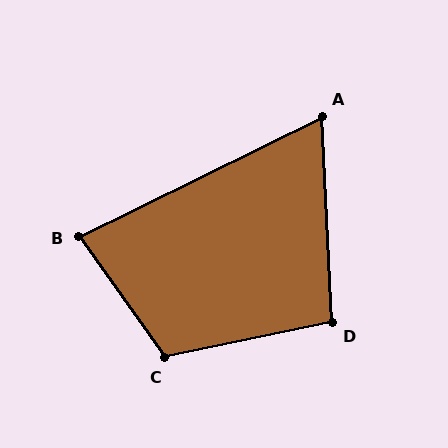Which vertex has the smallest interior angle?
A, at approximately 66 degrees.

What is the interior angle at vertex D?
Approximately 99 degrees (obtuse).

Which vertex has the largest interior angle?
C, at approximately 114 degrees.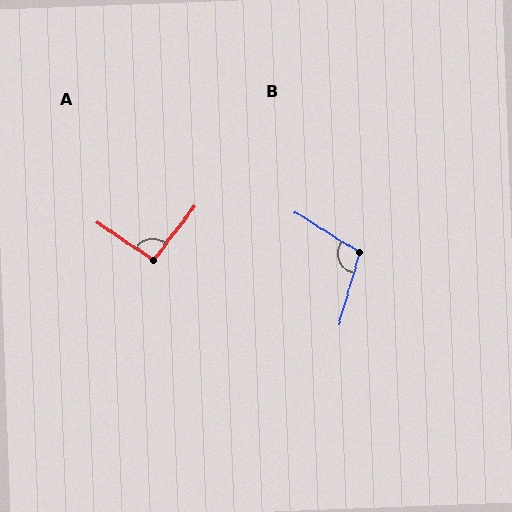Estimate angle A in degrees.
Approximately 94 degrees.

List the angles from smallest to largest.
A (94°), B (106°).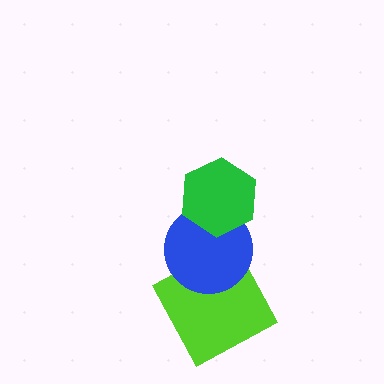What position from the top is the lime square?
The lime square is 3rd from the top.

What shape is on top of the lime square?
The blue circle is on top of the lime square.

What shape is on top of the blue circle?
The green hexagon is on top of the blue circle.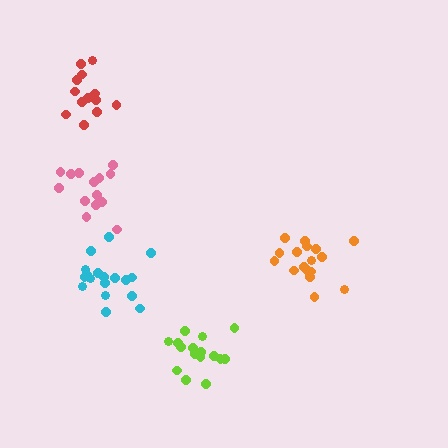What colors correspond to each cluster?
The clusters are colored: red, lime, orange, cyan, pink.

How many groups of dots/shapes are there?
There are 5 groups.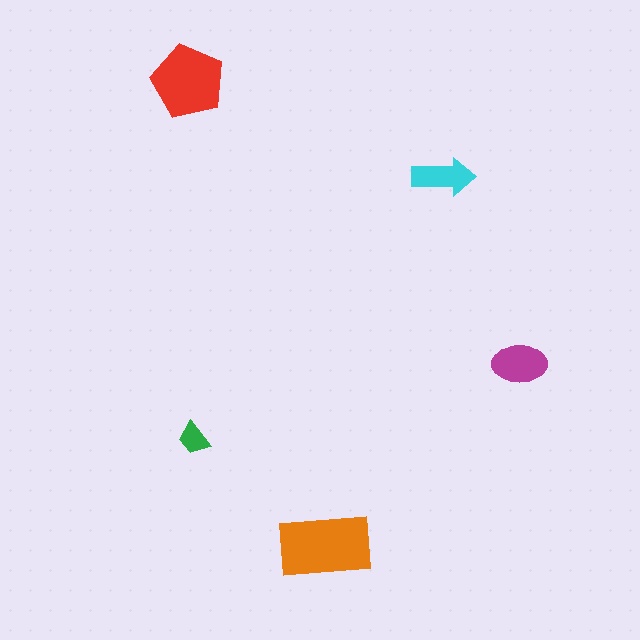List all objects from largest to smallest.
The orange rectangle, the red pentagon, the magenta ellipse, the cyan arrow, the green trapezoid.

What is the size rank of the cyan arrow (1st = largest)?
4th.